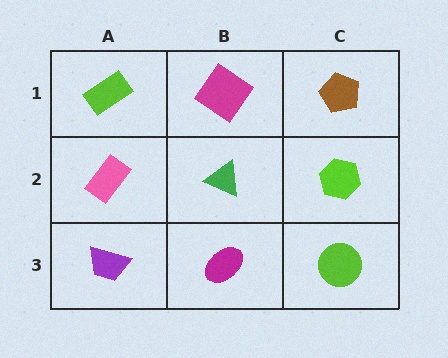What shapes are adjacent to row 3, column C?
A lime hexagon (row 2, column C), a magenta ellipse (row 3, column B).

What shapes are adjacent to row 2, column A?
A lime rectangle (row 1, column A), a purple trapezoid (row 3, column A), a green triangle (row 2, column B).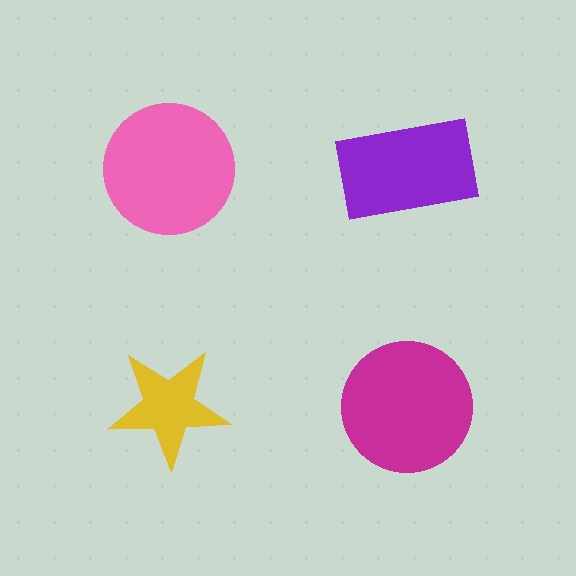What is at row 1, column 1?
A pink circle.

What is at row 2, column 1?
A yellow star.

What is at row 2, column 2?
A magenta circle.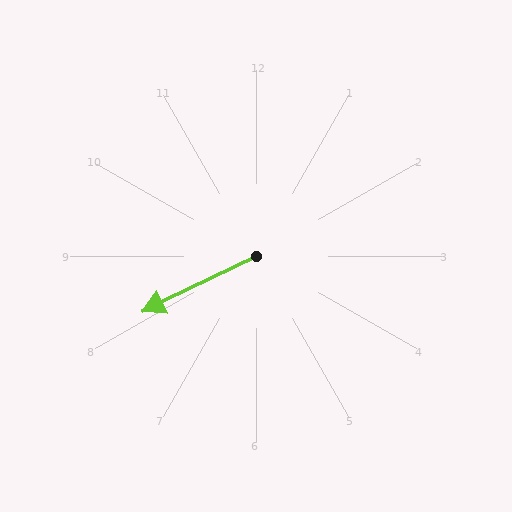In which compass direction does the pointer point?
Southwest.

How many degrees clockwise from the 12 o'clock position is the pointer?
Approximately 244 degrees.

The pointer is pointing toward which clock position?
Roughly 8 o'clock.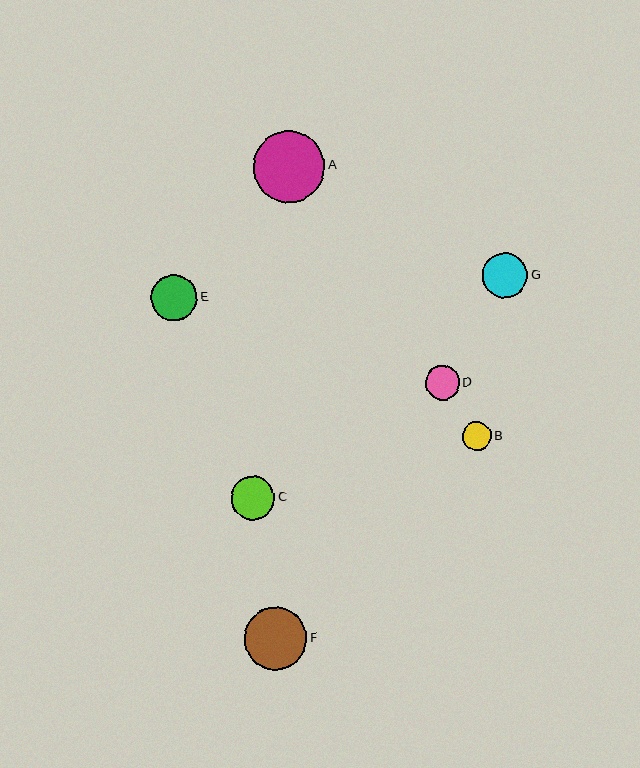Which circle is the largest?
Circle A is the largest with a size of approximately 72 pixels.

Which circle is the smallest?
Circle B is the smallest with a size of approximately 29 pixels.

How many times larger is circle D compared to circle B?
Circle D is approximately 1.2 times the size of circle B.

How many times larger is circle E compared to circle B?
Circle E is approximately 1.6 times the size of circle B.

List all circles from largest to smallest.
From largest to smallest: A, F, E, G, C, D, B.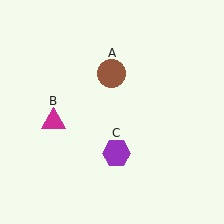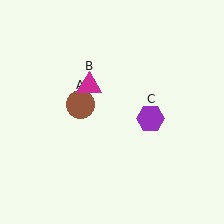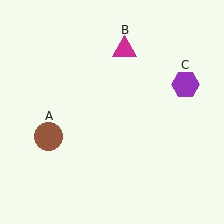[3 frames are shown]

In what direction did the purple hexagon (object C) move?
The purple hexagon (object C) moved up and to the right.